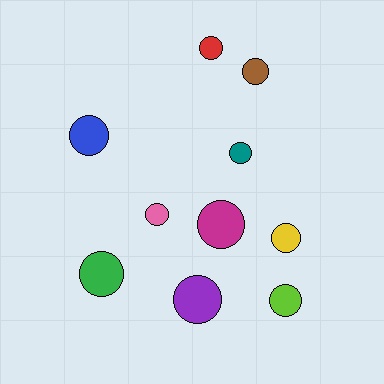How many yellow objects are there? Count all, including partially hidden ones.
There is 1 yellow object.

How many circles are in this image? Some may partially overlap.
There are 10 circles.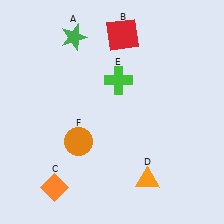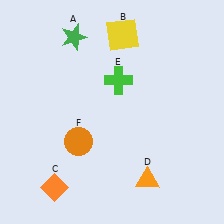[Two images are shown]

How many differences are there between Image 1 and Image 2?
There is 1 difference between the two images.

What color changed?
The square (B) changed from red in Image 1 to yellow in Image 2.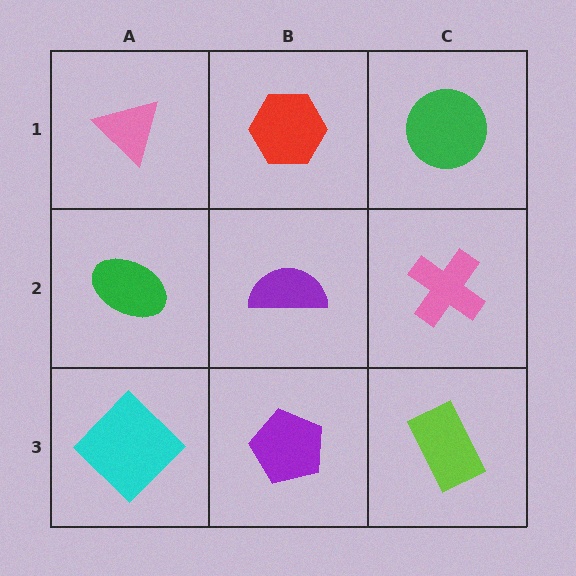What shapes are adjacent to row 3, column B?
A purple semicircle (row 2, column B), a cyan diamond (row 3, column A), a lime rectangle (row 3, column C).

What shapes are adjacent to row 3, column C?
A pink cross (row 2, column C), a purple pentagon (row 3, column B).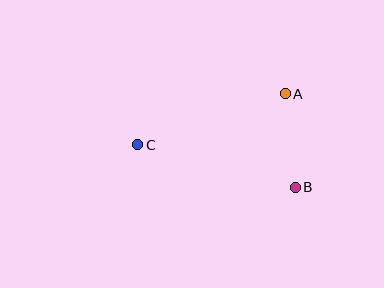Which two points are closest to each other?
Points A and B are closest to each other.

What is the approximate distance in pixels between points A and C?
The distance between A and C is approximately 156 pixels.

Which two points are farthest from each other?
Points B and C are farthest from each other.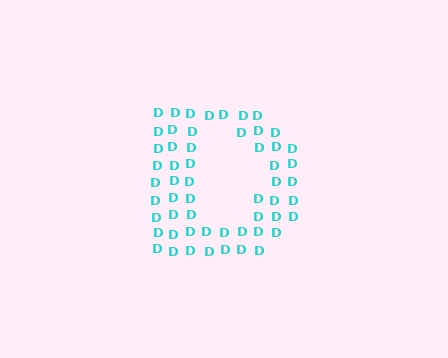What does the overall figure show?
The overall figure shows the letter D.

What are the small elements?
The small elements are letter D's.